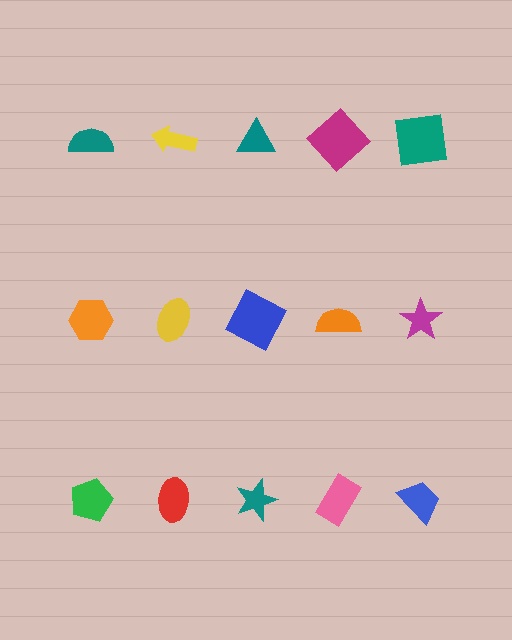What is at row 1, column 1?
A teal semicircle.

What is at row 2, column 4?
An orange semicircle.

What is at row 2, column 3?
A blue square.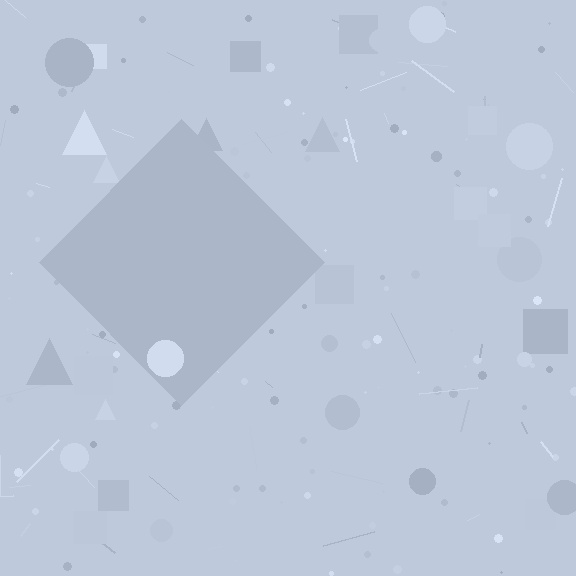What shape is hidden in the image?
A diamond is hidden in the image.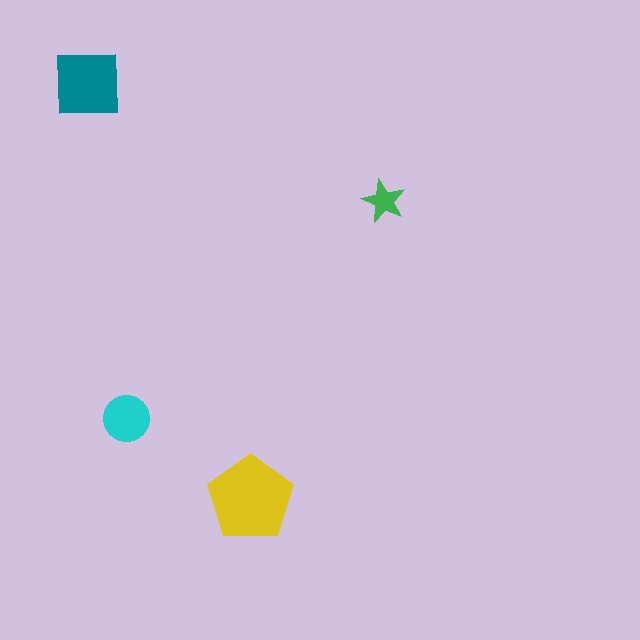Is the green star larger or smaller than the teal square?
Smaller.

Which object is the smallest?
The green star.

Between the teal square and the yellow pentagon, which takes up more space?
The yellow pentagon.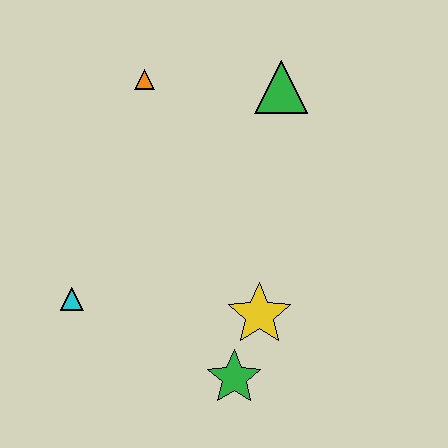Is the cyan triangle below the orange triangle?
Yes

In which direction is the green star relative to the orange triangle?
The green star is below the orange triangle.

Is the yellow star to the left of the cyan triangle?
No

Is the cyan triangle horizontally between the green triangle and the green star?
No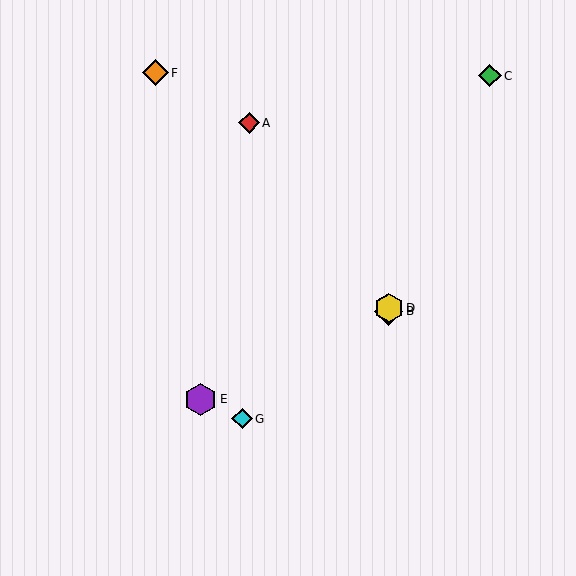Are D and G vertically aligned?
No, D is at x≈389 and G is at x≈242.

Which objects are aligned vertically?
Objects B, D are aligned vertically.